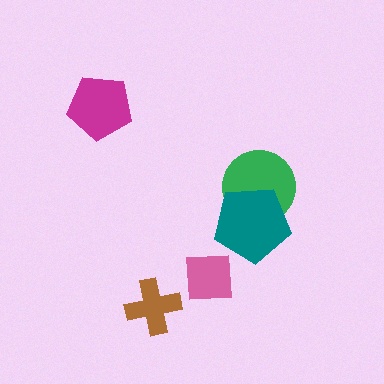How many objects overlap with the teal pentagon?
1 object overlaps with the teal pentagon.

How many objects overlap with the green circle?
1 object overlaps with the green circle.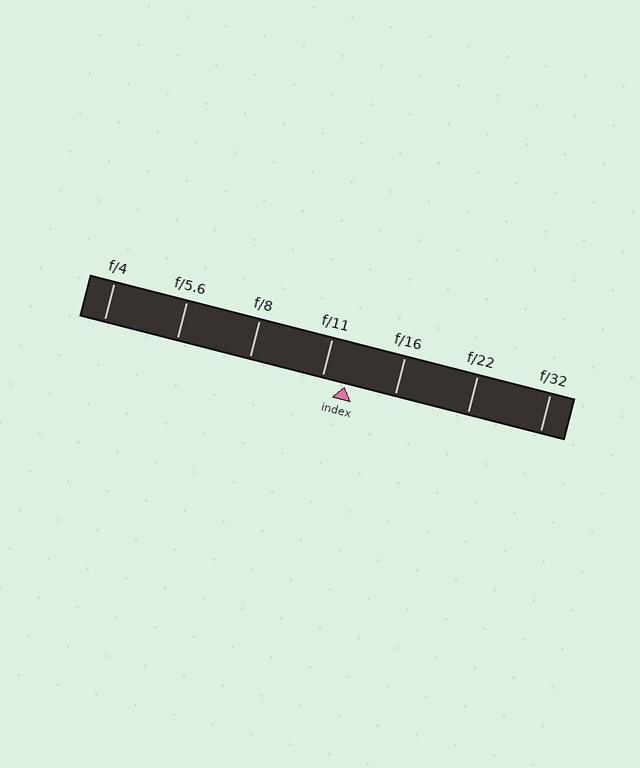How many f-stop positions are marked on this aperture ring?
There are 7 f-stop positions marked.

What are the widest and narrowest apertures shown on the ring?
The widest aperture shown is f/4 and the narrowest is f/32.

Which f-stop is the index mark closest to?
The index mark is closest to f/11.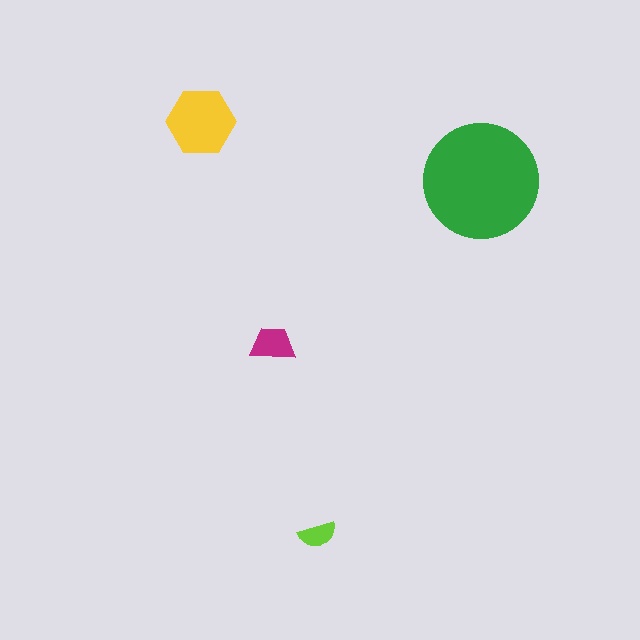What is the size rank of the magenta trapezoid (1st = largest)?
3rd.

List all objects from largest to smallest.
The green circle, the yellow hexagon, the magenta trapezoid, the lime semicircle.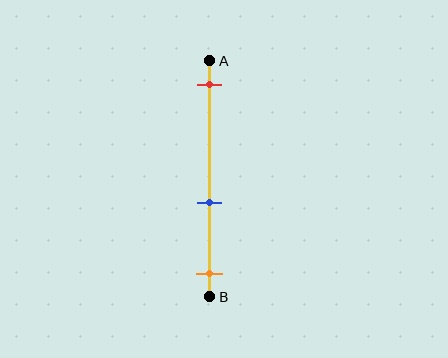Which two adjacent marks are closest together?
The blue and orange marks are the closest adjacent pair.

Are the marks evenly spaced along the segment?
No, the marks are not evenly spaced.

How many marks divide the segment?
There are 3 marks dividing the segment.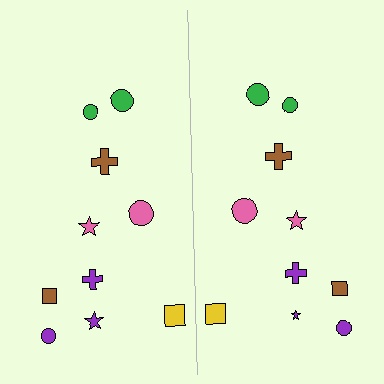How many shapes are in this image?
There are 20 shapes in this image.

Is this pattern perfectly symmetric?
No, the pattern is not perfectly symmetric. The purple star on the right side has a different size than its mirror counterpart.